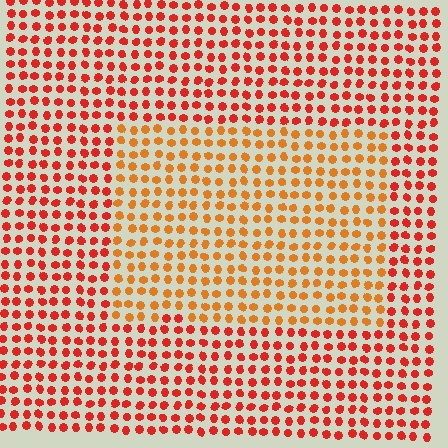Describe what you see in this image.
The image is filled with small red elements in a uniform arrangement. A rectangle-shaped region is visible where the elements are tinted to a slightly different hue, forming a subtle color boundary.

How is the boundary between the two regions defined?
The boundary is defined purely by a slight shift in hue (about 28 degrees). Spacing, size, and orientation are identical on both sides.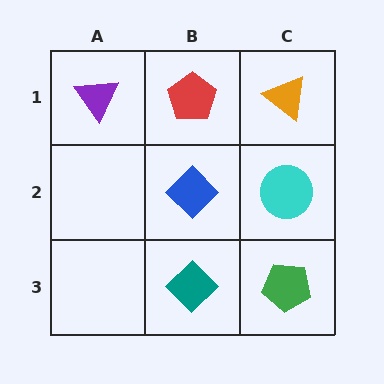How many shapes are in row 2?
2 shapes.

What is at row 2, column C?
A cyan circle.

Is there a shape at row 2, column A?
No, that cell is empty.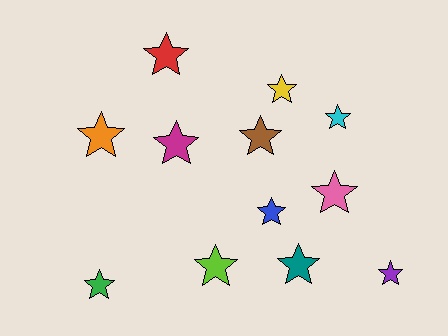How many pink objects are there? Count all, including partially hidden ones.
There is 1 pink object.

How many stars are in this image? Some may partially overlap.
There are 12 stars.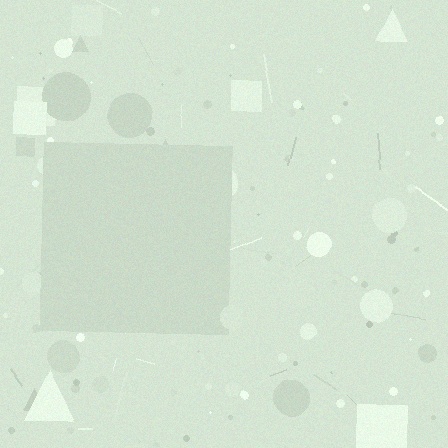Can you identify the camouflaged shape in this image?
The camouflaged shape is a square.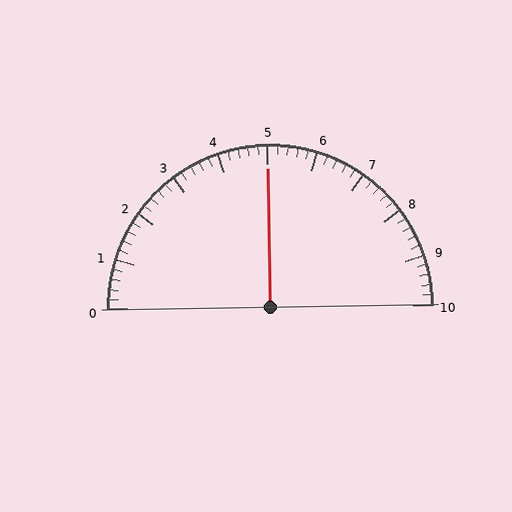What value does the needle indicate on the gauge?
The needle indicates approximately 5.0.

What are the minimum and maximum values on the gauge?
The gauge ranges from 0 to 10.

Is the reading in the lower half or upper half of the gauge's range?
The reading is in the upper half of the range (0 to 10).